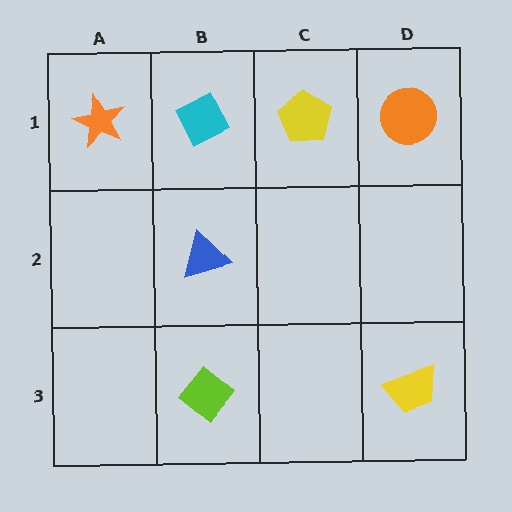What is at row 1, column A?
An orange star.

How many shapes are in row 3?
2 shapes.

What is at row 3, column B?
A lime diamond.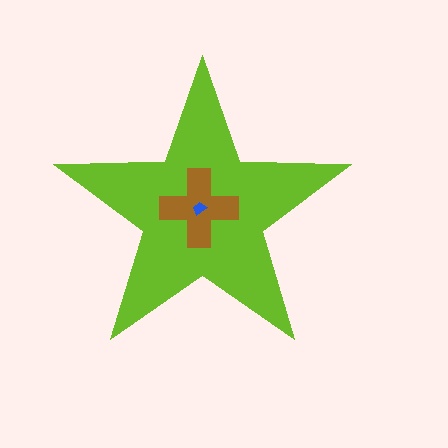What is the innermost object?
The blue trapezoid.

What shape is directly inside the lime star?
The brown cross.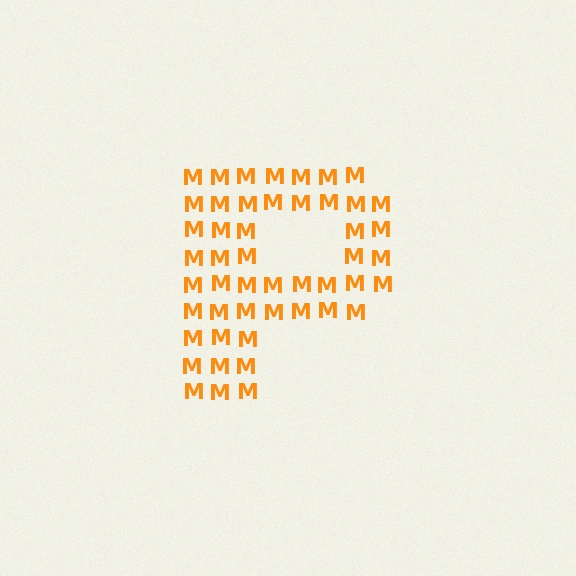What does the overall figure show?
The overall figure shows the letter P.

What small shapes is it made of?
It is made of small letter M's.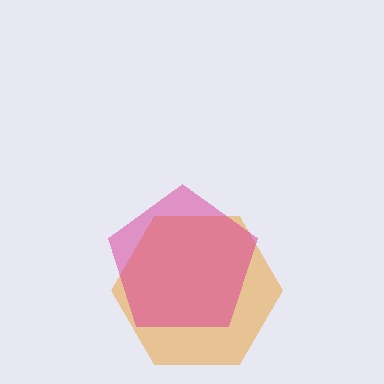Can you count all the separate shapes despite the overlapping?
Yes, there are 2 separate shapes.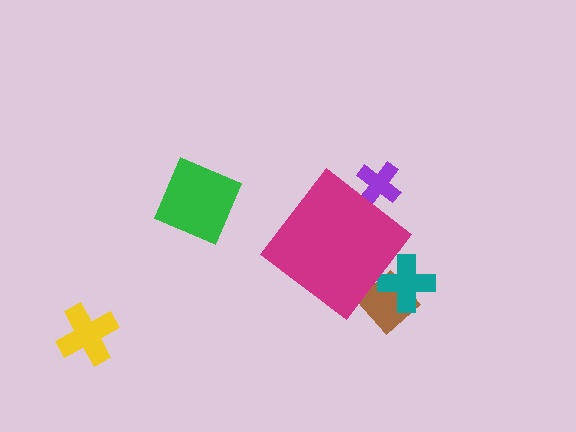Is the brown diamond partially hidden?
Yes, the brown diamond is partially hidden behind the magenta diamond.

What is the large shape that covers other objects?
A magenta diamond.